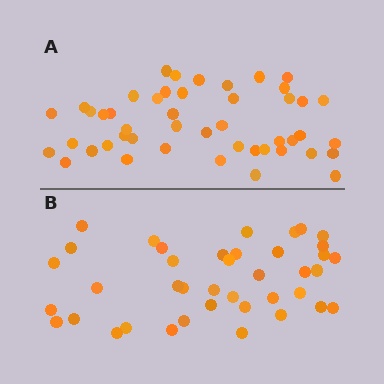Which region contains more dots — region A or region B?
Region A (the top region) has more dots.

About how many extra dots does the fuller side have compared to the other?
Region A has roughly 8 or so more dots than region B.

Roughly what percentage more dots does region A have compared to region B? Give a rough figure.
About 20% more.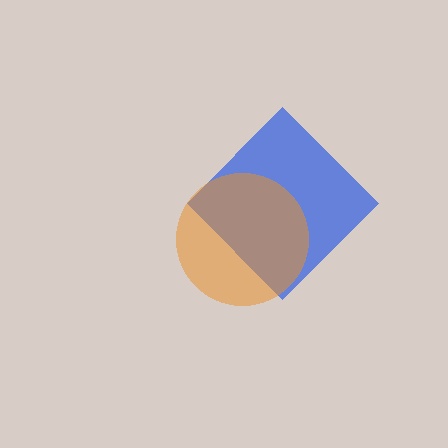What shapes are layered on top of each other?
The layered shapes are: a blue diamond, an orange circle.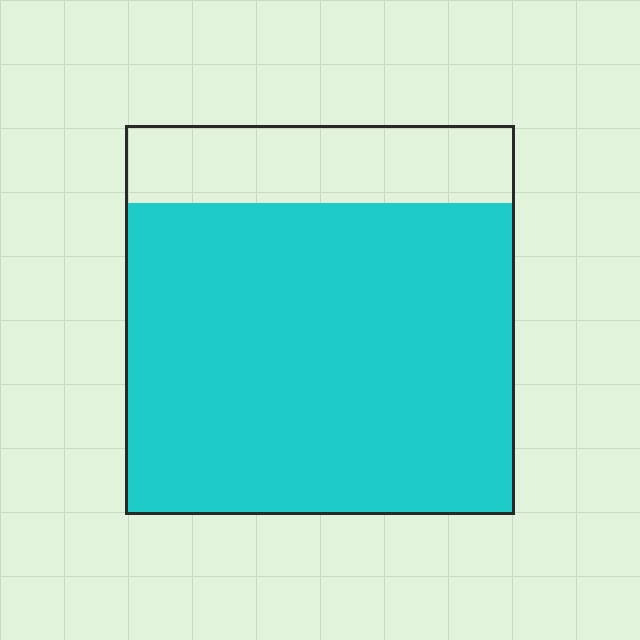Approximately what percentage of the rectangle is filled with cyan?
Approximately 80%.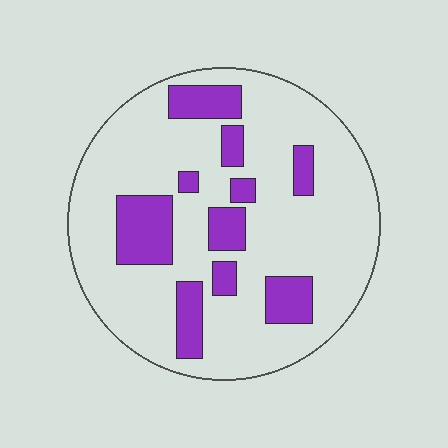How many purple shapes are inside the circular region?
10.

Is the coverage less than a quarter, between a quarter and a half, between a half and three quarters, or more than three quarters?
Less than a quarter.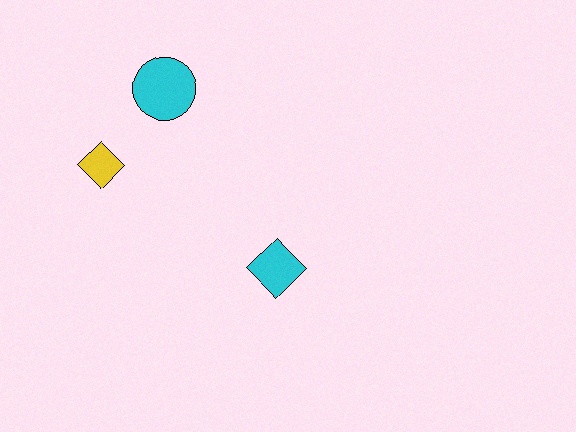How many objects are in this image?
There are 3 objects.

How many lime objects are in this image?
There are no lime objects.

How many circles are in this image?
There is 1 circle.